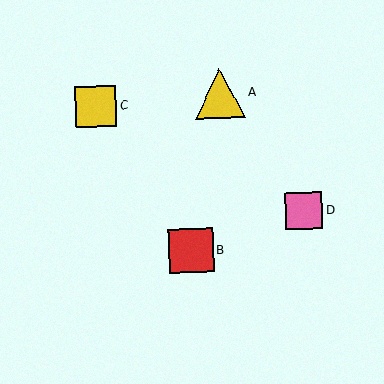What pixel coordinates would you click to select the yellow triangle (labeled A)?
Click at (220, 93) to select the yellow triangle A.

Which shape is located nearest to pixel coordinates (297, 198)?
The pink square (labeled D) at (304, 210) is nearest to that location.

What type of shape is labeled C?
Shape C is a yellow square.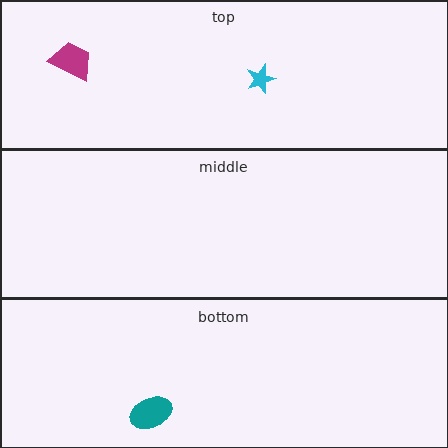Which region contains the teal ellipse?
The bottom region.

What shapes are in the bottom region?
The teal ellipse.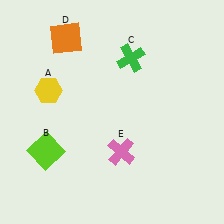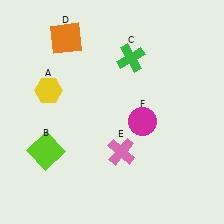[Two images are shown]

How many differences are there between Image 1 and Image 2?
There is 1 difference between the two images.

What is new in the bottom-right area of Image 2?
A magenta circle (F) was added in the bottom-right area of Image 2.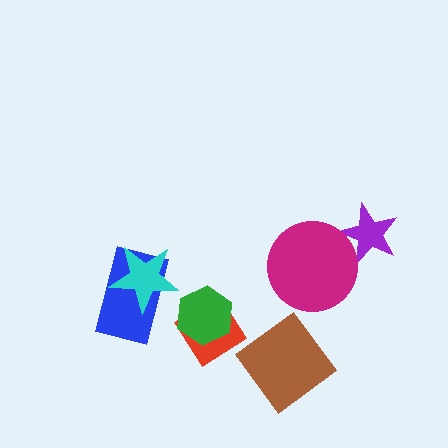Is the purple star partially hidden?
Yes, it is partially covered by another shape.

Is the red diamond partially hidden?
Yes, it is partially covered by another shape.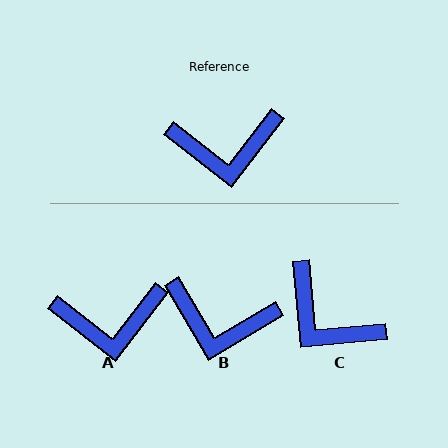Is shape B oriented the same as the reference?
No, it is off by about 22 degrees.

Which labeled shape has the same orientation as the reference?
A.